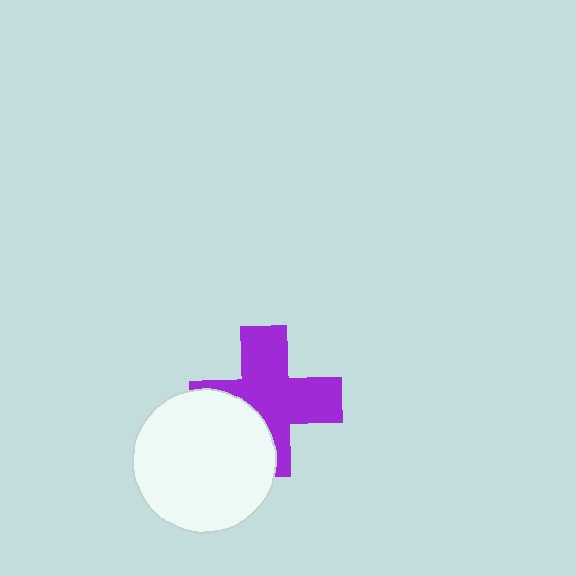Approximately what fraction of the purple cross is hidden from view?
Roughly 32% of the purple cross is hidden behind the white circle.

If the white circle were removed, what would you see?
You would see the complete purple cross.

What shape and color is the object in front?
The object in front is a white circle.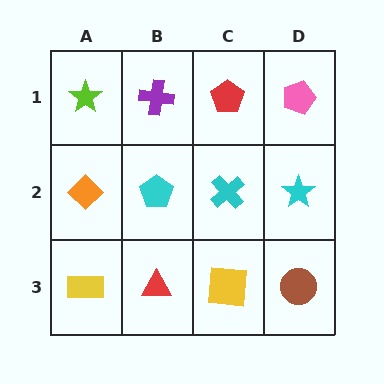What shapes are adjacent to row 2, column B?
A purple cross (row 1, column B), a red triangle (row 3, column B), an orange diamond (row 2, column A), a cyan cross (row 2, column C).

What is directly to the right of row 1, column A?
A purple cross.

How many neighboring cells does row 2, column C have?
4.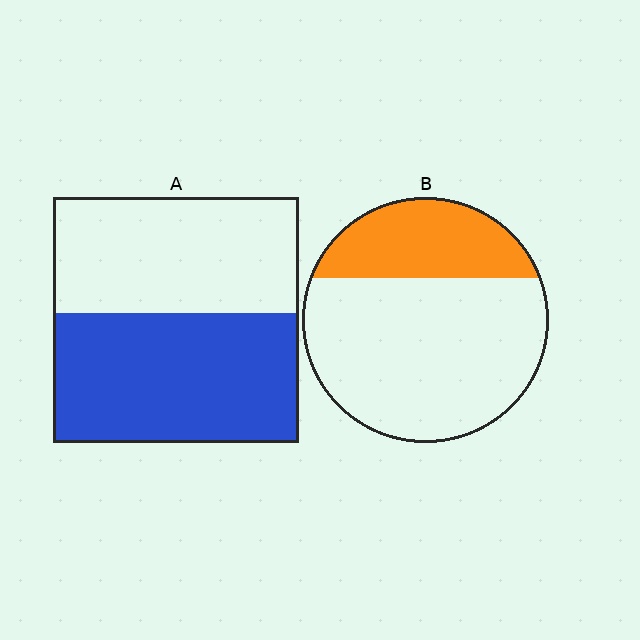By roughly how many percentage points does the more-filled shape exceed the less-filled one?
By roughly 25 percentage points (A over B).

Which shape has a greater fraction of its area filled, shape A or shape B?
Shape A.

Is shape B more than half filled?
No.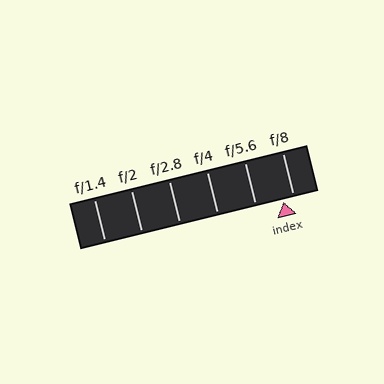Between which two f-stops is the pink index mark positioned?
The index mark is between f/5.6 and f/8.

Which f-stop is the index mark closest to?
The index mark is closest to f/8.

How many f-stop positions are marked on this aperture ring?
There are 6 f-stop positions marked.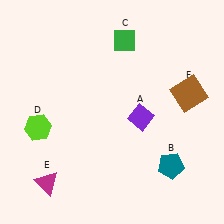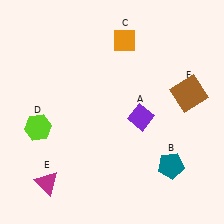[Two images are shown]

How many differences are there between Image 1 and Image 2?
There is 1 difference between the two images.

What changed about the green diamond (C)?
In Image 1, C is green. In Image 2, it changed to orange.